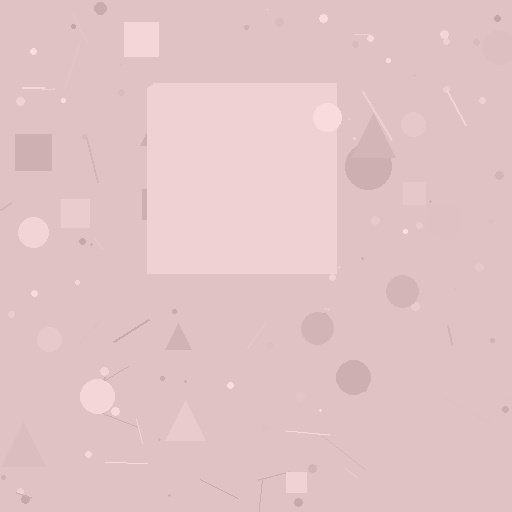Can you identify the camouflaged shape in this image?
The camouflaged shape is a square.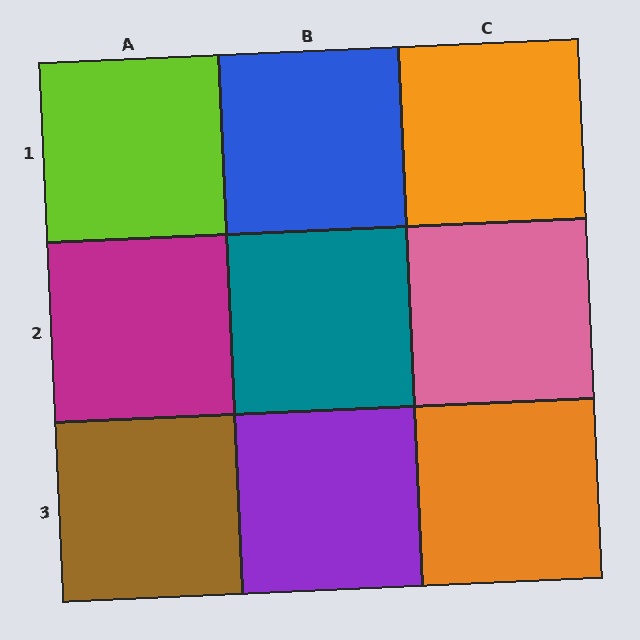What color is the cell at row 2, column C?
Pink.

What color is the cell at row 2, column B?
Teal.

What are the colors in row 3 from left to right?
Brown, purple, orange.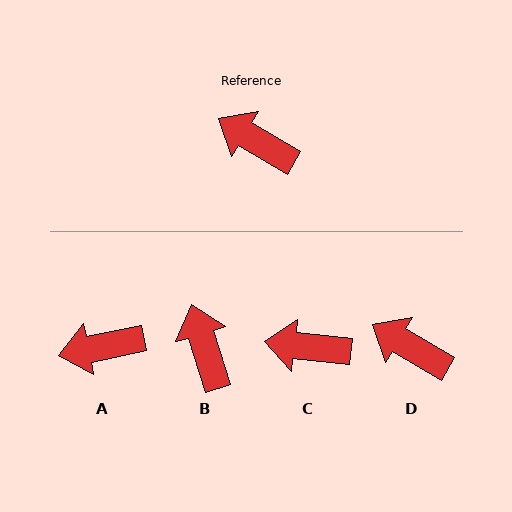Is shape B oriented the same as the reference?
No, it is off by about 42 degrees.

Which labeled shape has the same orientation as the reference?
D.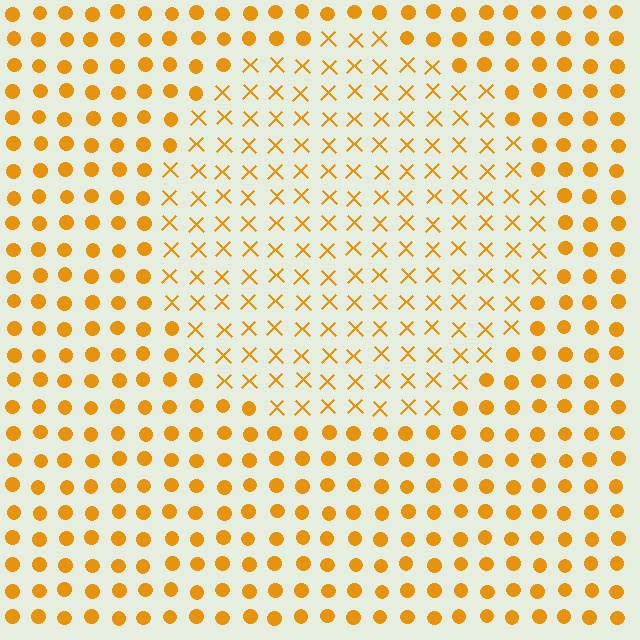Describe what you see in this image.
The image is filled with small orange elements arranged in a uniform grid. A circle-shaped region contains X marks, while the surrounding area contains circles. The boundary is defined purely by the change in element shape.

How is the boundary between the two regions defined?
The boundary is defined by a change in element shape: X marks inside vs. circles outside. All elements share the same color and spacing.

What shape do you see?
I see a circle.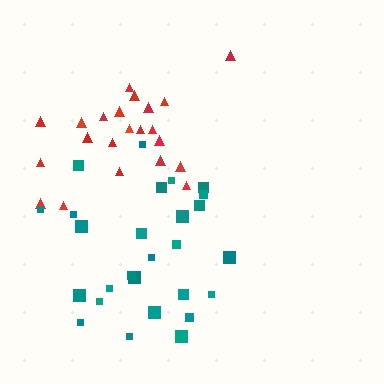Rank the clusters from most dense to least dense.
teal, red.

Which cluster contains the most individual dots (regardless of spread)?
Teal (27).